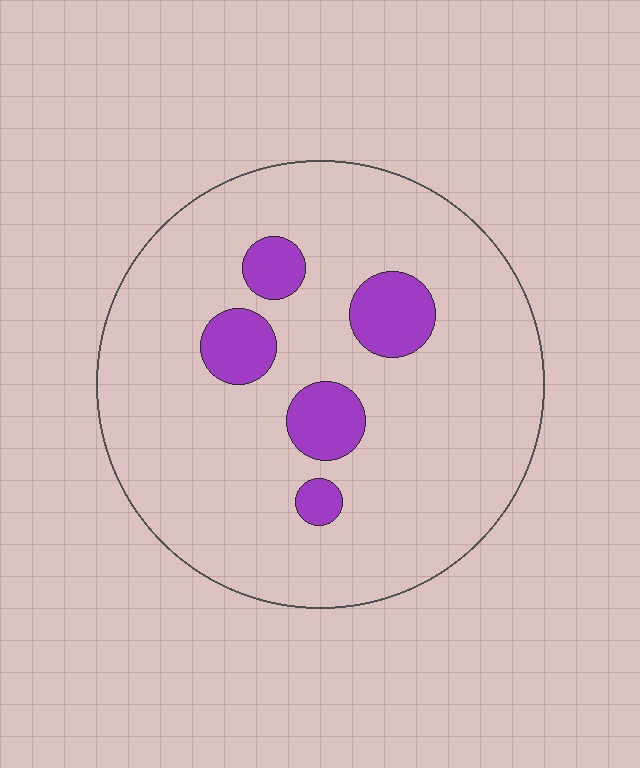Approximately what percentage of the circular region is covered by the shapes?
Approximately 15%.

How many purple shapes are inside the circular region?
5.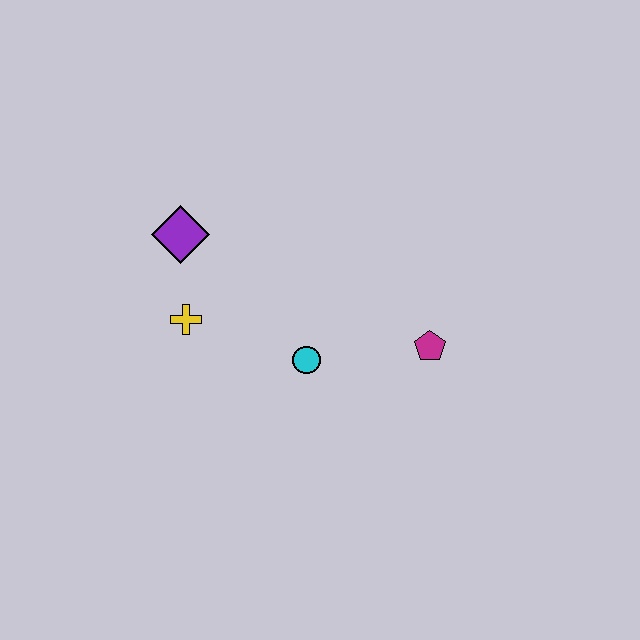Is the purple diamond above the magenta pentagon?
Yes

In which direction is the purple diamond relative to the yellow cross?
The purple diamond is above the yellow cross.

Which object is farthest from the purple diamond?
The magenta pentagon is farthest from the purple diamond.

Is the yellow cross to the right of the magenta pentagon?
No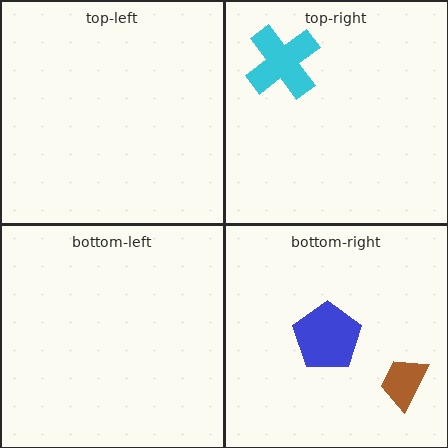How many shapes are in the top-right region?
1.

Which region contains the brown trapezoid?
The bottom-right region.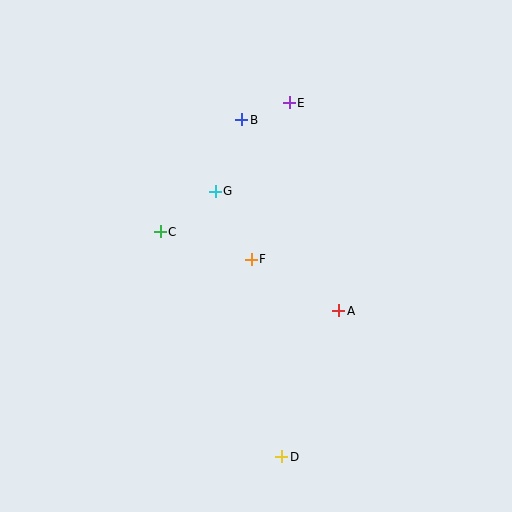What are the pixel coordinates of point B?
Point B is at (242, 120).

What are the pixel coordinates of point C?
Point C is at (160, 232).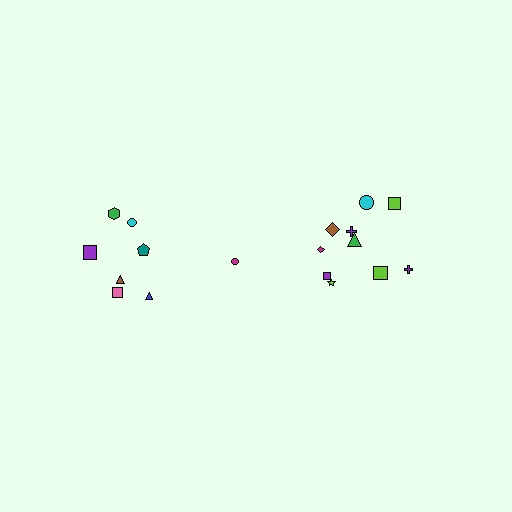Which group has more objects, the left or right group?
The right group.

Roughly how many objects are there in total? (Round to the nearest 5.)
Roughly 20 objects in total.